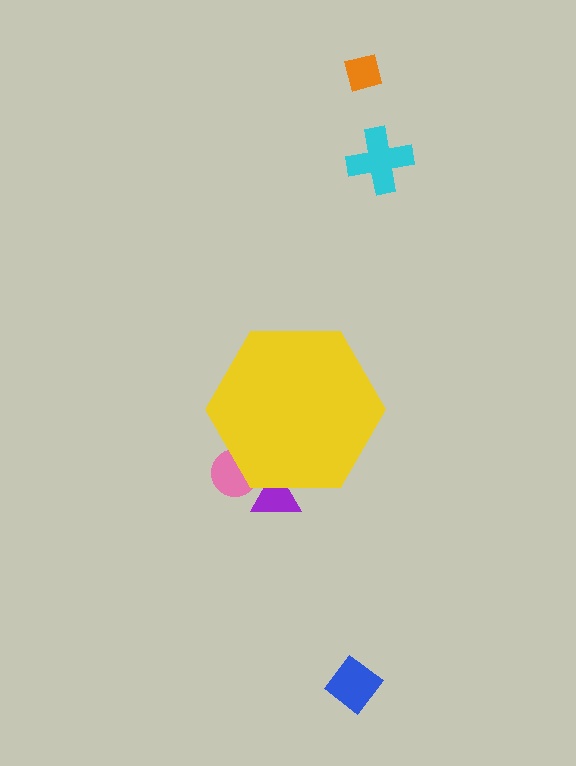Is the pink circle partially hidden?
Yes, the pink circle is partially hidden behind the yellow hexagon.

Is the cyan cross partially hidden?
No, the cyan cross is fully visible.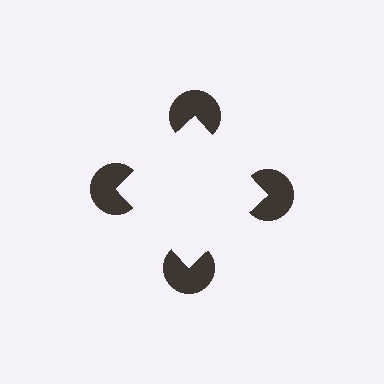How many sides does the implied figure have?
4 sides.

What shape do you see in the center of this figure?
An illusory square — its edges are inferred from the aligned wedge cuts in the pac-man discs, not physically drawn.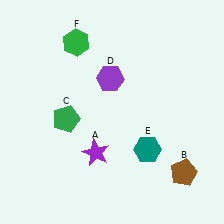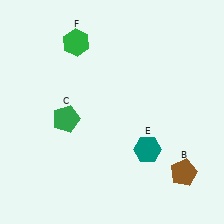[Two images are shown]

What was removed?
The purple star (A), the purple hexagon (D) were removed in Image 2.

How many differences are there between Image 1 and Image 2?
There are 2 differences between the two images.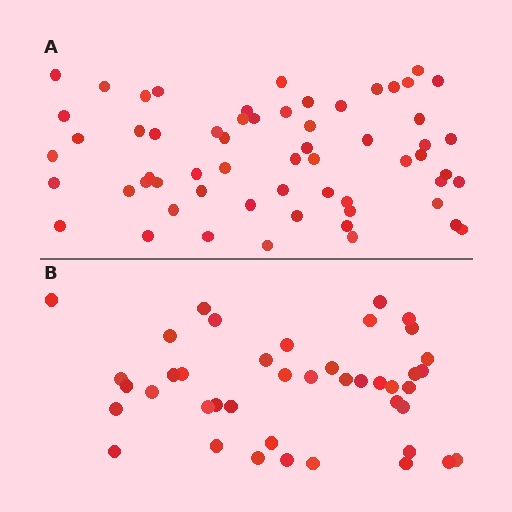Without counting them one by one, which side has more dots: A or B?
Region A (the top region) has more dots.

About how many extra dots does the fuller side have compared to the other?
Region A has approximately 20 more dots than region B.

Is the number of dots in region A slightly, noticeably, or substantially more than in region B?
Region A has noticeably more, but not dramatically so. The ratio is roughly 1.4 to 1.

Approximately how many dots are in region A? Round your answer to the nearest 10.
About 60 dots.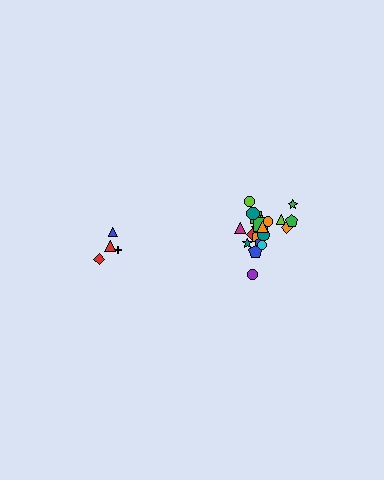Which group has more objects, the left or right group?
The right group.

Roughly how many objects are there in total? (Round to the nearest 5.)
Roughly 25 objects in total.